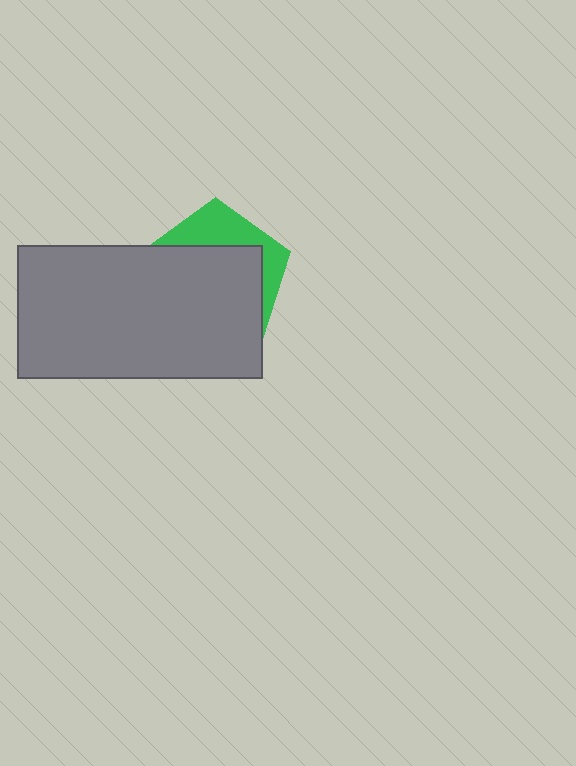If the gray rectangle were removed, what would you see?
You would see the complete green pentagon.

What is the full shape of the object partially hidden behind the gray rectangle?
The partially hidden object is a green pentagon.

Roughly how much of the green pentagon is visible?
A small part of it is visible (roughly 31%).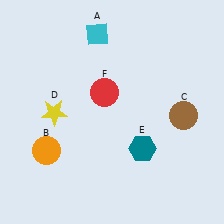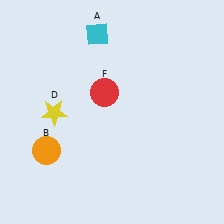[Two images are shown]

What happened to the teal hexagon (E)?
The teal hexagon (E) was removed in Image 2. It was in the bottom-right area of Image 1.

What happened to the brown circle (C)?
The brown circle (C) was removed in Image 2. It was in the bottom-right area of Image 1.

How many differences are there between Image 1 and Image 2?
There are 2 differences between the two images.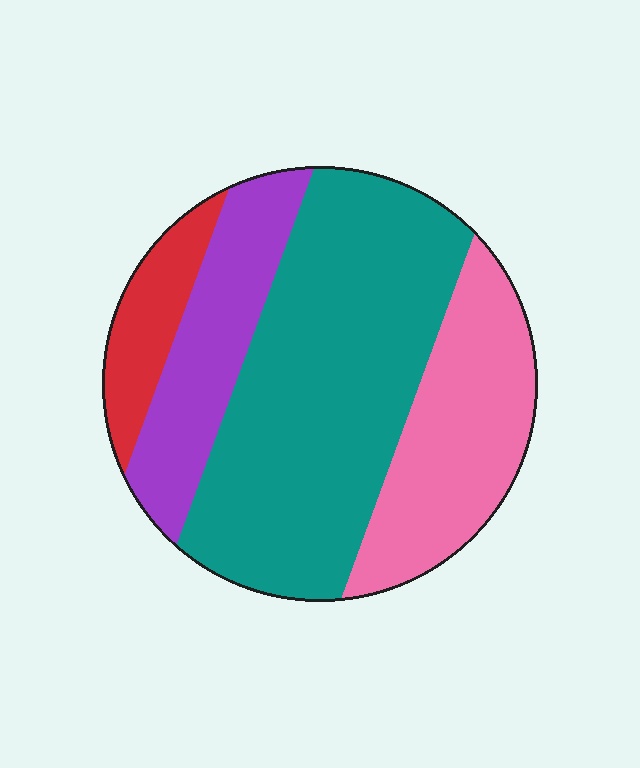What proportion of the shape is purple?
Purple covers about 20% of the shape.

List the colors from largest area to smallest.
From largest to smallest: teal, pink, purple, red.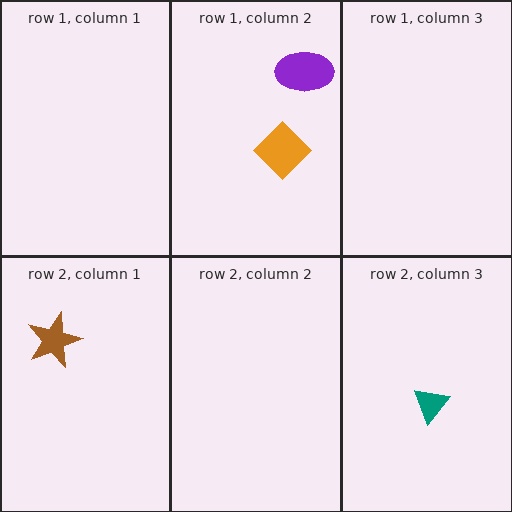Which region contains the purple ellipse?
The row 1, column 2 region.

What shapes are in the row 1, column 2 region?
The purple ellipse, the orange diamond.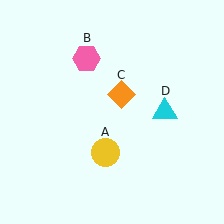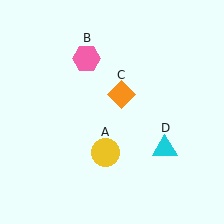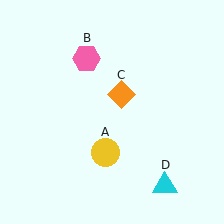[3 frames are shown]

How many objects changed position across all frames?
1 object changed position: cyan triangle (object D).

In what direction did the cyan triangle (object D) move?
The cyan triangle (object D) moved down.